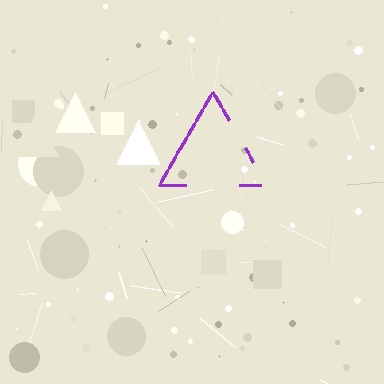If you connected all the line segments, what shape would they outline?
They would outline a triangle.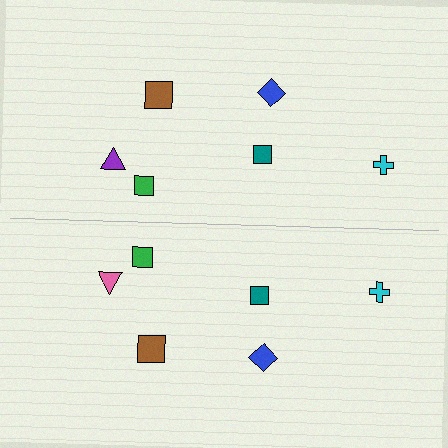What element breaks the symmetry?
The pink triangle on the bottom side breaks the symmetry — its mirror counterpart is purple.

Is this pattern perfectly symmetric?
No, the pattern is not perfectly symmetric. The pink triangle on the bottom side breaks the symmetry — its mirror counterpart is purple.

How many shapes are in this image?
There are 12 shapes in this image.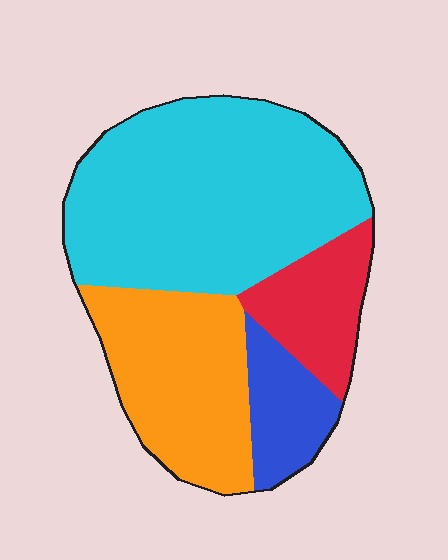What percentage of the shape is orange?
Orange covers around 25% of the shape.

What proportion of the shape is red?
Red covers roughly 15% of the shape.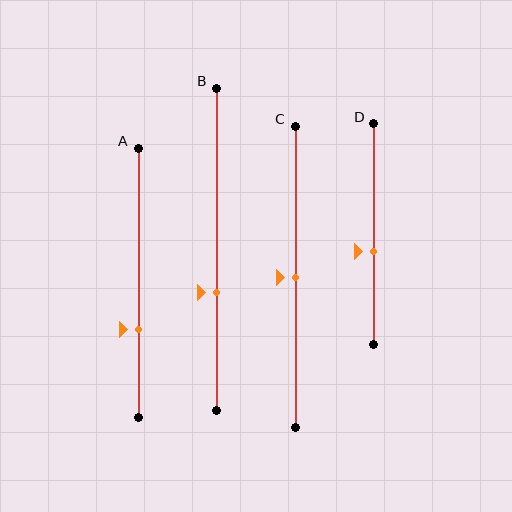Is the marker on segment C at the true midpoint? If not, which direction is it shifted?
Yes, the marker on segment C is at the true midpoint.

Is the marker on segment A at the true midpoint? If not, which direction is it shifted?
No, the marker on segment A is shifted downward by about 17% of the segment length.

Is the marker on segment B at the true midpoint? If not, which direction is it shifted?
No, the marker on segment B is shifted downward by about 13% of the segment length.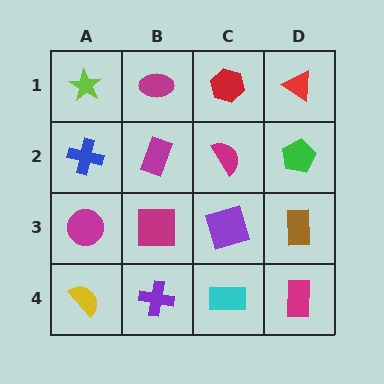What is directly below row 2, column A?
A magenta circle.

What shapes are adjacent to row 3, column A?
A blue cross (row 2, column A), a yellow semicircle (row 4, column A), a magenta square (row 3, column B).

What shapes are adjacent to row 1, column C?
A magenta semicircle (row 2, column C), a magenta ellipse (row 1, column B), a red triangle (row 1, column D).